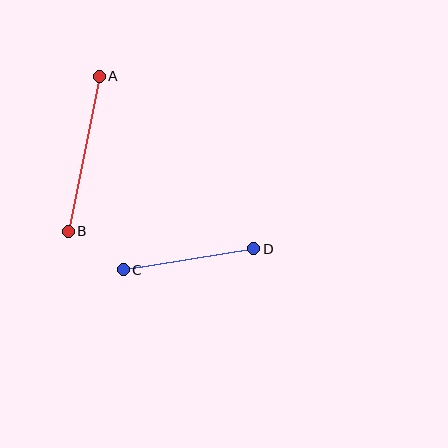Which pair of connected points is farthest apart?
Points A and B are farthest apart.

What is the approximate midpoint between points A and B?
The midpoint is at approximately (84, 154) pixels.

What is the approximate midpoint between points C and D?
The midpoint is at approximately (188, 259) pixels.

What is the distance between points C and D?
The distance is approximately 132 pixels.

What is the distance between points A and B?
The distance is approximately 158 pixels.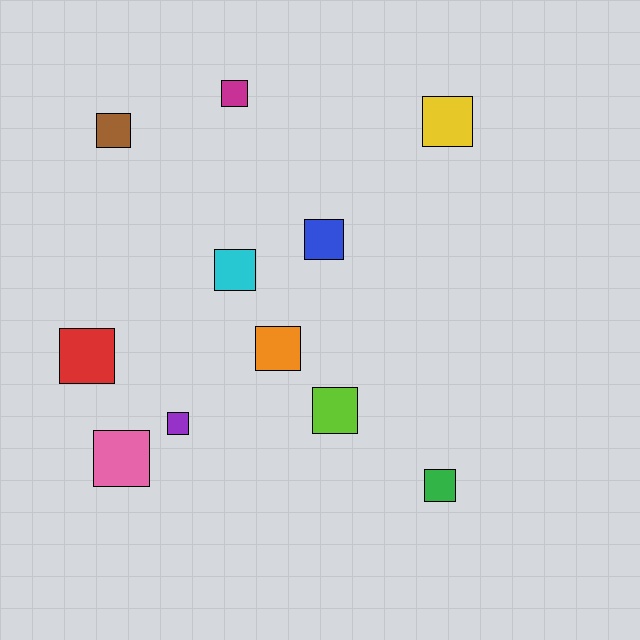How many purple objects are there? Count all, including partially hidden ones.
There is 1 purple object.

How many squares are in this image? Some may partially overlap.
There are 11 squares.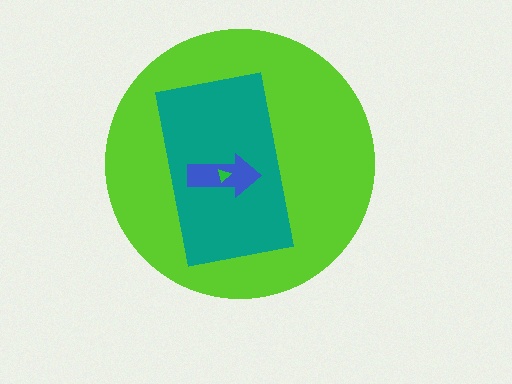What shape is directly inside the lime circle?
The teal rectangle.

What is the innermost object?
The green triangle.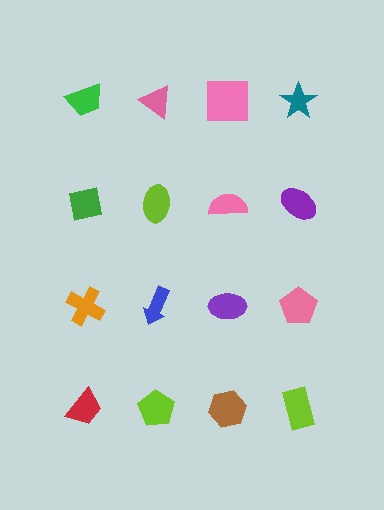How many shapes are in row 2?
4 shapes.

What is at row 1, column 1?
A green trapezoid.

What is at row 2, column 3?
A pink semicircle.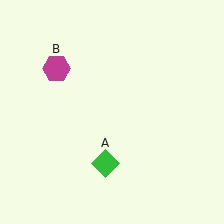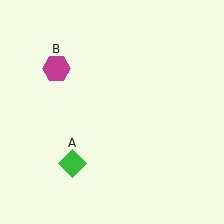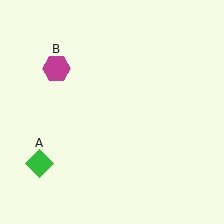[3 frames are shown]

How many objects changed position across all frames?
1 object changed position: green diamond (object A).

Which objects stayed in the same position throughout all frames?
Magenta hexagon (object B) remained stationary.